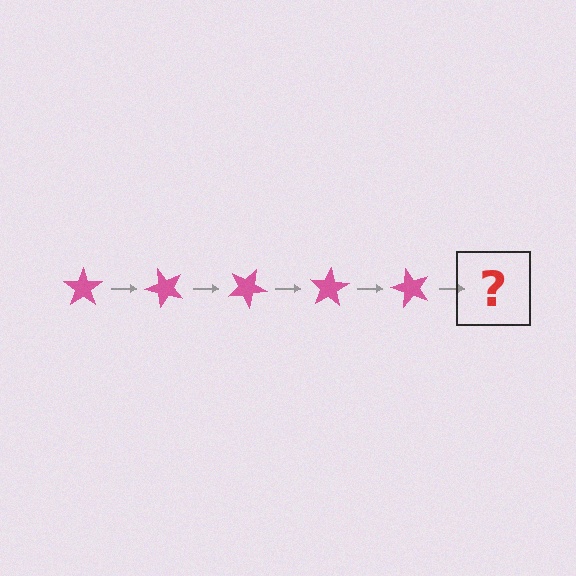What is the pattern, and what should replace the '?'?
The pattern is that the star rotates 50 degrees each step. The '?' should be a pink star rotated 250 degrees.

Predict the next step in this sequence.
The next step is a pink star rotated 250 degrees.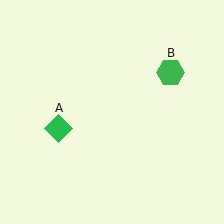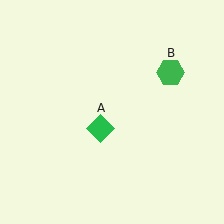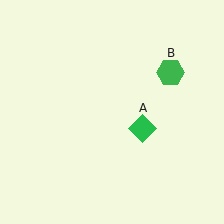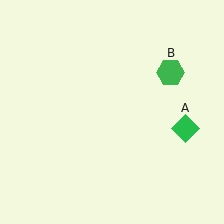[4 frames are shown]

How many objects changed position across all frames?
1 object changed position: green diamond (object A).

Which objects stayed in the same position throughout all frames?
Green hexagon (object B) remained stationary.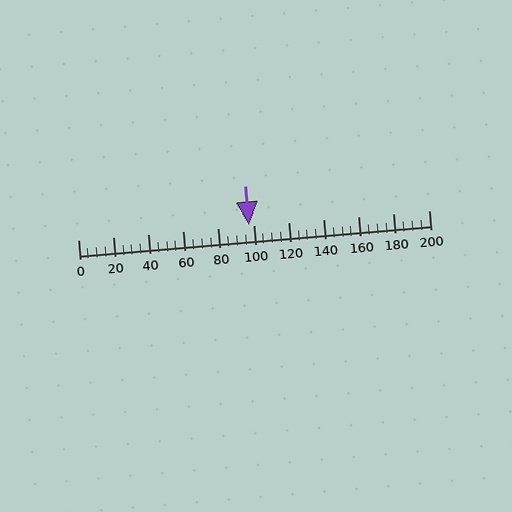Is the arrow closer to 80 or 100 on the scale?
The arrow is closer to 100.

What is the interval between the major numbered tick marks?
The major tick marks are spaced 20 units apart.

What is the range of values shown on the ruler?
The ruler shows values from 0 to 200.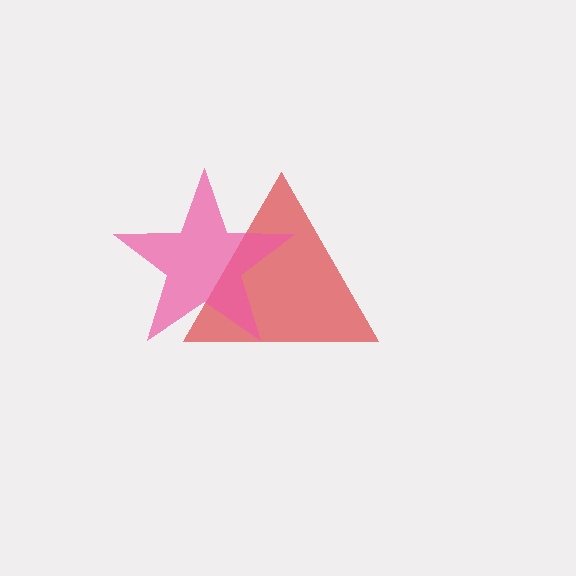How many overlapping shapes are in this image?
There are 2 overlapping shapes in the image.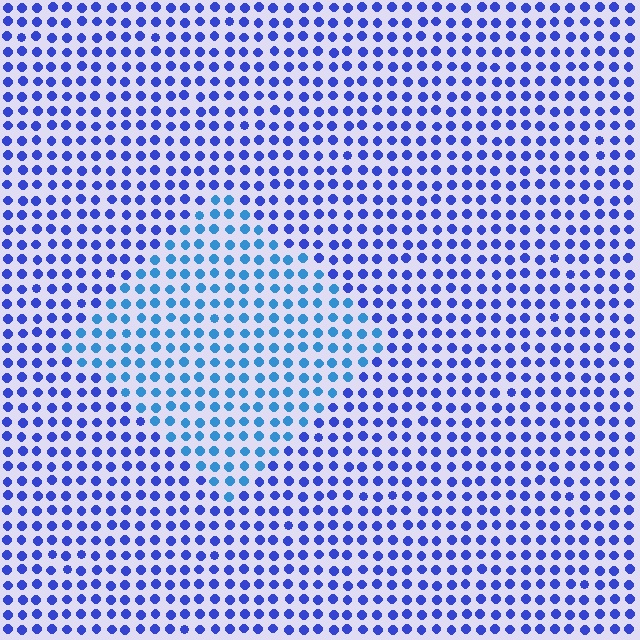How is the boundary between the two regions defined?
The boundary is defined purely by a slight shift in hue (about 29 degrees). Spacing, size, and orientation are identical on both sides.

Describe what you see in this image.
The image is filled with small blue elements in a uniform arrangement. A diamond-shaped region is visible where the elements are tinted to a slightly different hue, forming a subtle color boundary.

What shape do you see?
I see a diamond.